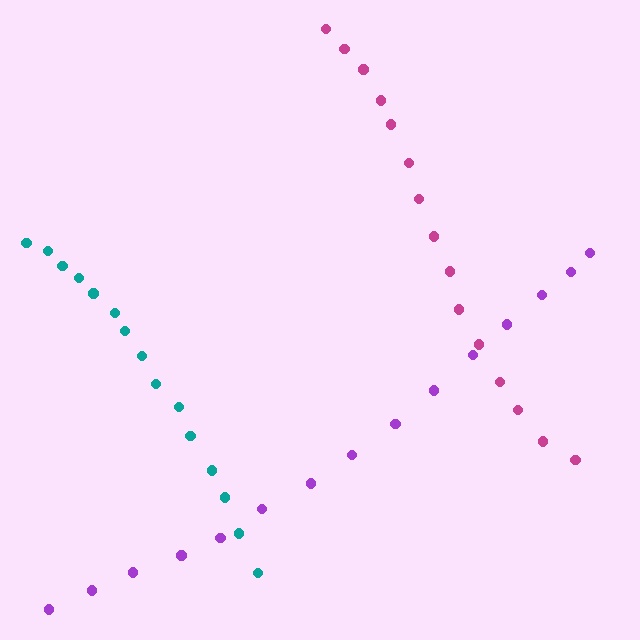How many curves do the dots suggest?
There are 3 distinct paths.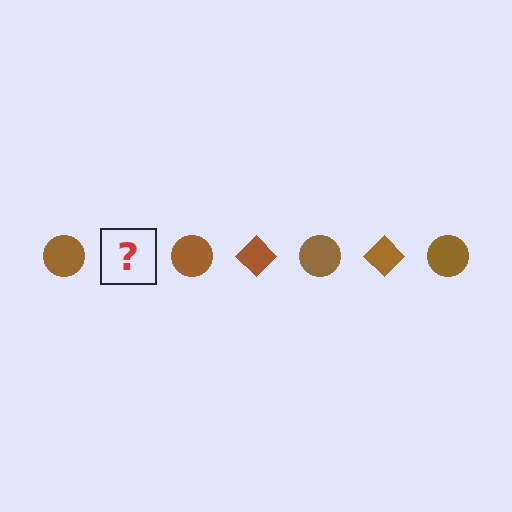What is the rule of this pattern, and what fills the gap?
The rule is that the pattern cycles through circle, diamond shapes in brown. The gap should be filled with a brown diamond.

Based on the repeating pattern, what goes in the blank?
The blank should be a brown diamond.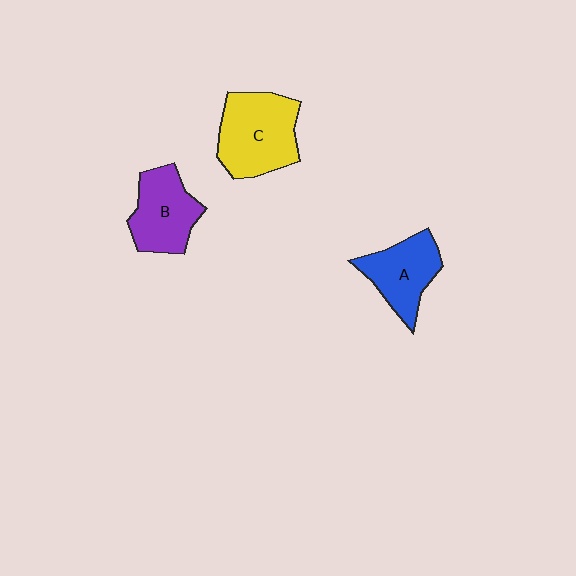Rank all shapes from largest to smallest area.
From largest to smallest: C (yellow), B (purple), A (blue).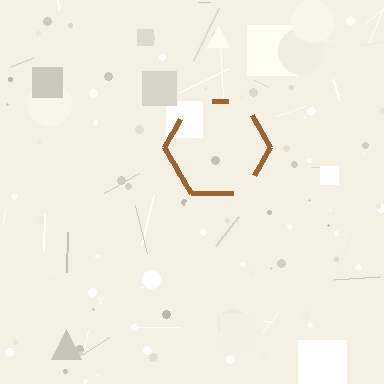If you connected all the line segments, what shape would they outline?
They would outline a hexagon.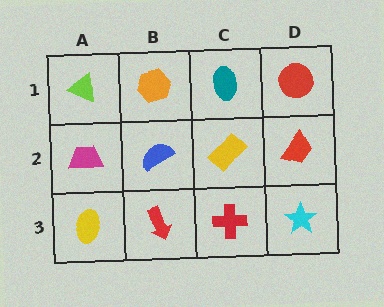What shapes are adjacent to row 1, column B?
A blue semicircle (row 2, column B), a lime triangle (row 1, column A), a teal ellipse (row 1, column C).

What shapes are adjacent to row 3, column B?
A blue semicircle (row 2, column B), a yellow ellipse (row 3, column A), a red cross (row 3, column C).